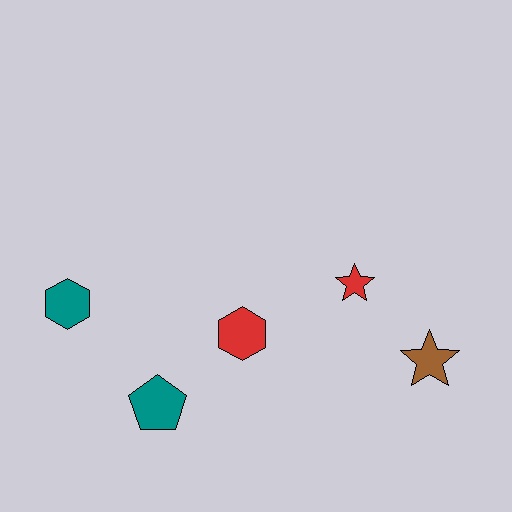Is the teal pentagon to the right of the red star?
No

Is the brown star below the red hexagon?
Yes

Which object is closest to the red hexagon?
The teal pentagon is closest to the red hexagon.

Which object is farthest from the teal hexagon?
The brown star is farthest from the teal hexagon.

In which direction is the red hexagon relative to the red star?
The red hexagon is to the left of the red star.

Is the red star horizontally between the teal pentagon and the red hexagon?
No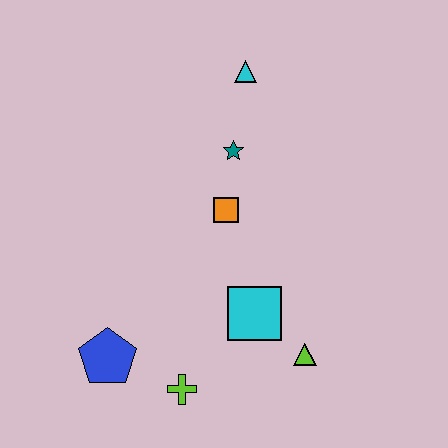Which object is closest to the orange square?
The teal star is closest to the orange square.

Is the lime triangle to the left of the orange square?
No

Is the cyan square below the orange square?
Yes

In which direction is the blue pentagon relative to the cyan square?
The blue pentagon is to the left of the cyan square.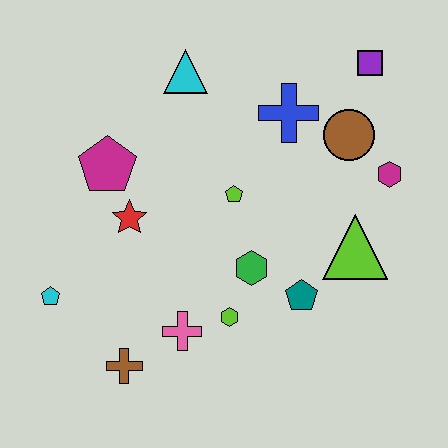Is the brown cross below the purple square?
Yes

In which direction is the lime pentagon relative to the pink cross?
The lime pentagon is above the pink cross.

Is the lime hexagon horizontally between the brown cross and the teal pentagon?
Yes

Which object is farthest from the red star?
The purple square is farthest from the red star.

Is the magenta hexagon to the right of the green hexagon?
Yes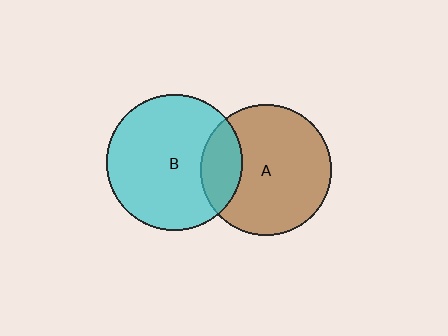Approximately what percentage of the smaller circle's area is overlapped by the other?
Approximately 20%.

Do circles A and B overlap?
Yes.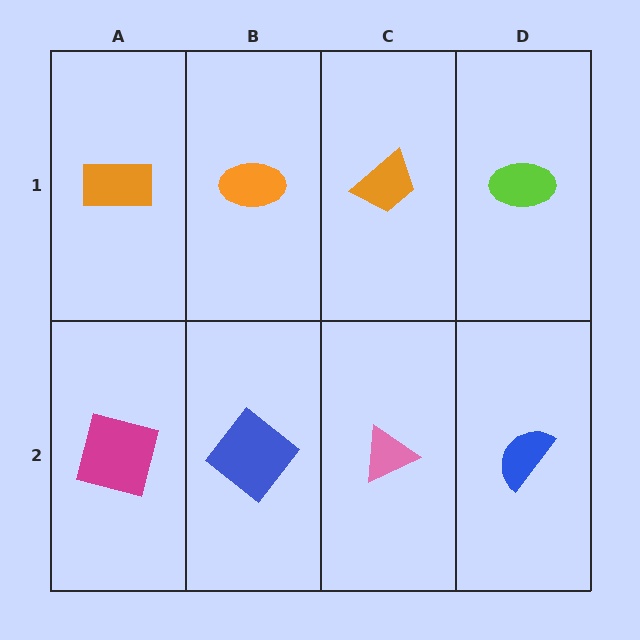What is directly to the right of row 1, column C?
A lime ellipse.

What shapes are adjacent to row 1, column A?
A magenta square (row 2, column A), an orange ellipse (row 1, column B).